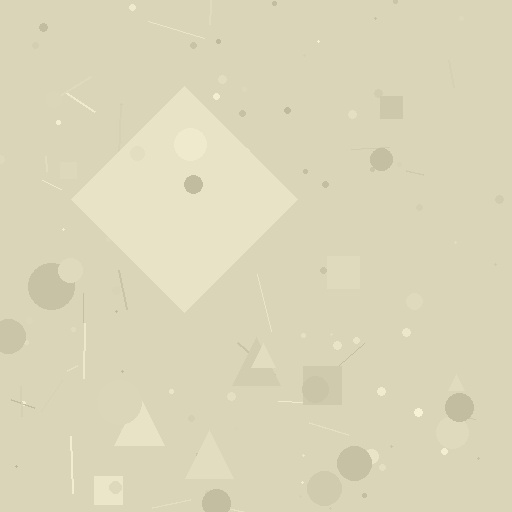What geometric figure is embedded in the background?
A diamond is embedded in the background.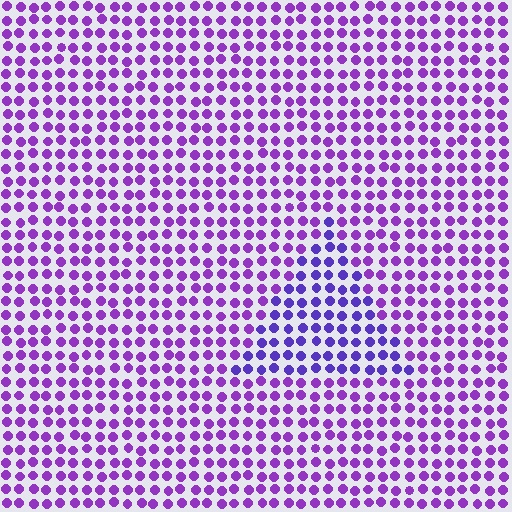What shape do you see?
I see a triangle.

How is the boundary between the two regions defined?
The boundary is defined purely by a slight shift in hue (about 26 degrees). Spacing, size, and orientation are identical on both sides.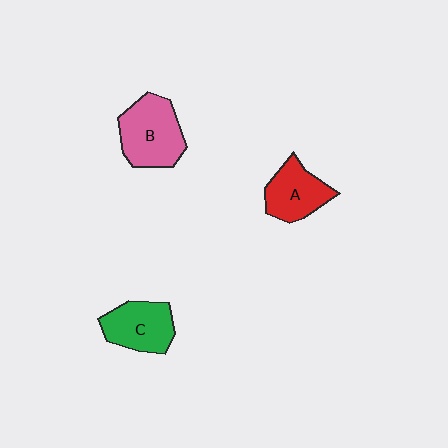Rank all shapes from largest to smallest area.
From largest to smallest: B (pink), C (green), A (red).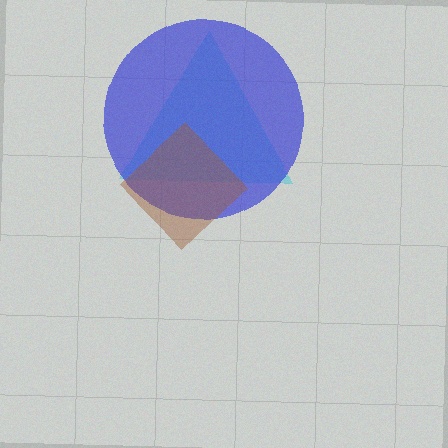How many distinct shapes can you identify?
There are 3 distinct shapes: a cyan triangle, a blue circle, a brown diamond.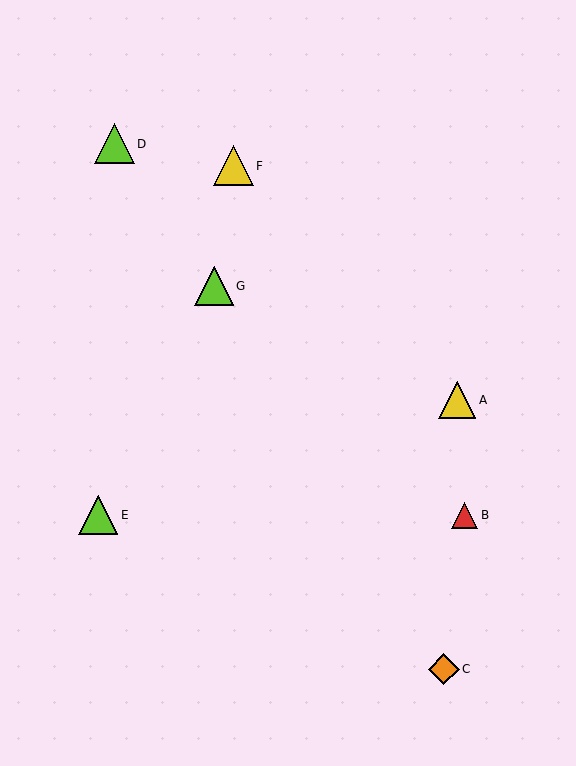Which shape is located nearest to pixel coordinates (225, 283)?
The lime triangle (labeled G) at (214, 286) is nearest to that location.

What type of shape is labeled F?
Shape F is a yellow triangle.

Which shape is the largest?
The lime triangle (labeled D) is the largest.